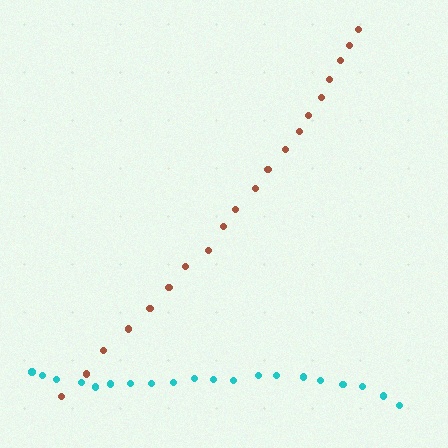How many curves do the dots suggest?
There are 2 distinct paths.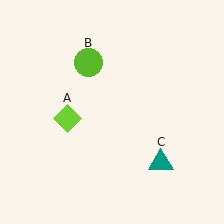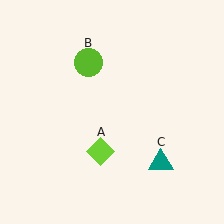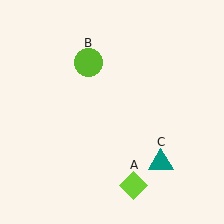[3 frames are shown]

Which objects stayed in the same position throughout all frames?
Lime circle (object B) and teal triangle (object C) remained stationary.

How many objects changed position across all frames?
1 object changed position: lime diamond (object A).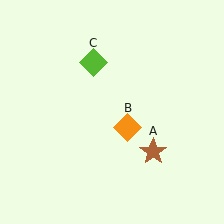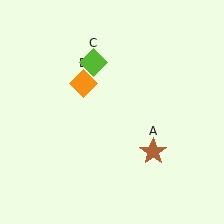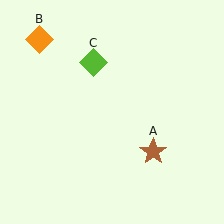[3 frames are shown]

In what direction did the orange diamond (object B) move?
The orange diamond (object B) moved up and to the left.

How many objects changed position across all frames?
1 object changed position: orange diamond (object B).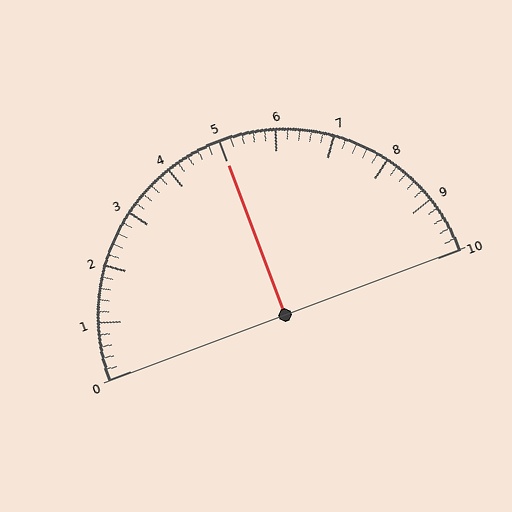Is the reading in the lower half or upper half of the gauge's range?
The reading is in the upper half of the range (0 to 10).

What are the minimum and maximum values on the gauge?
The gauge ranges from 0 to 10.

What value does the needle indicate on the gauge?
The needle indicates approximately 5.0.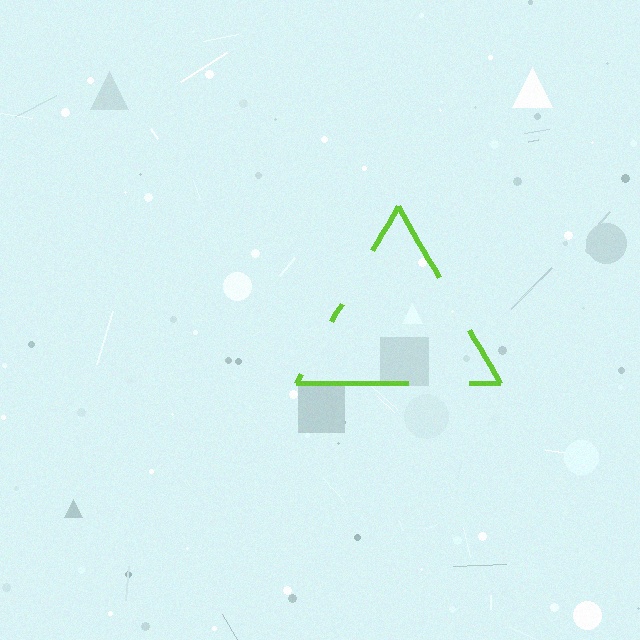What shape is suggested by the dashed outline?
The dashed outline suggests a triangle.